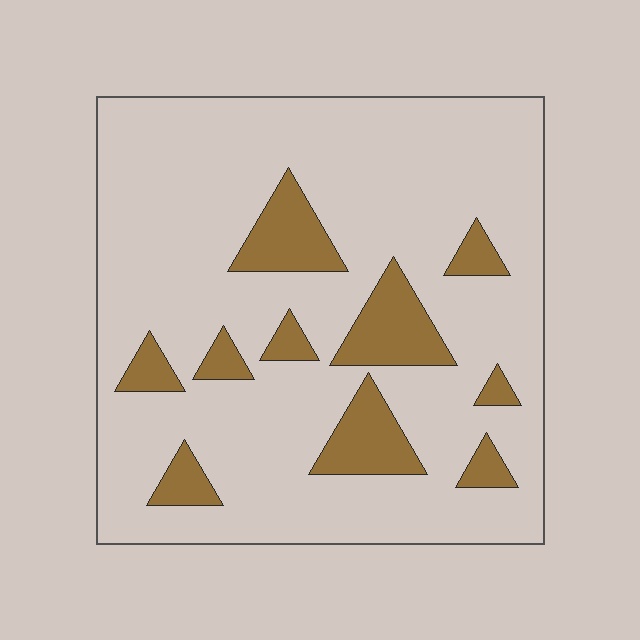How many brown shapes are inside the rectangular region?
10.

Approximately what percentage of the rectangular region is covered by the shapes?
Approximately 15%.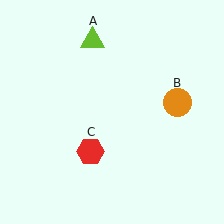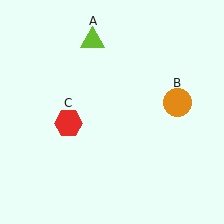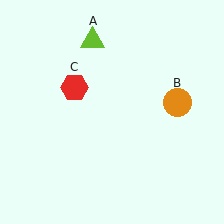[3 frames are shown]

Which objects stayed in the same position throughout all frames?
Lime triangle (object A) and orange circle (object B) remained stationary.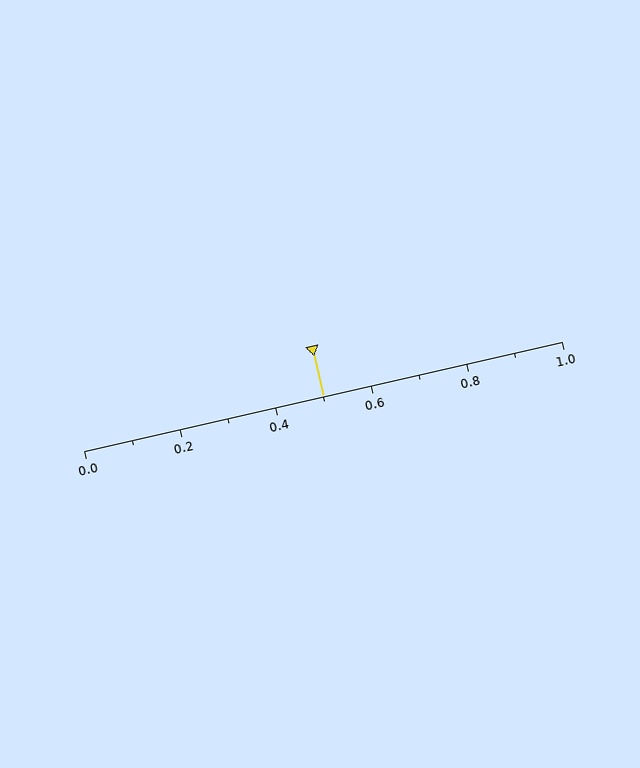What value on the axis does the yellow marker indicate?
The marker indicates approximately 0.5.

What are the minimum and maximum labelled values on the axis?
The axis runs from 0.0 to 1.0.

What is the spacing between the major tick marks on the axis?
The major ticks are spaced 0.2 apart.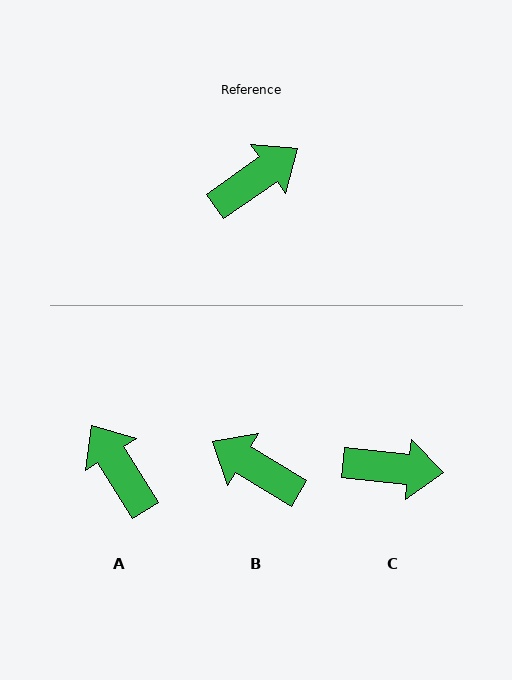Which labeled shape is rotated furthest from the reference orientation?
B, about 114 degrees away.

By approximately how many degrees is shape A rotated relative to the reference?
Approximately 87 degrees counter-clockwise.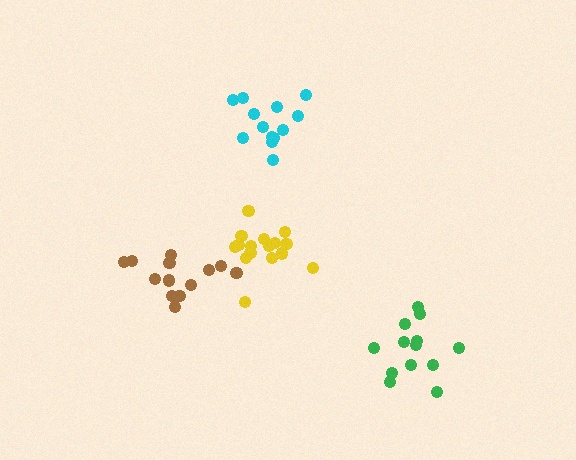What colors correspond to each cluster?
The clusters are colored: yellow, cyan, green, brown.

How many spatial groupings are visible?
There are 4 spatial groupings.